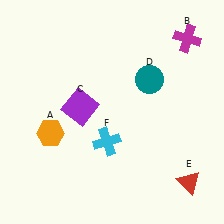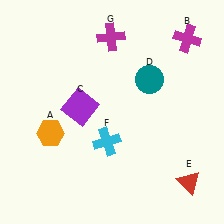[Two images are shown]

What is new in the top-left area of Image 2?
A magenta cross (G) was added in the top-left area of Image 2.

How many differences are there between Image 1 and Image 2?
There is 1 difference between the two images.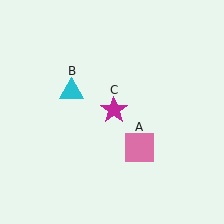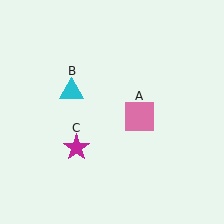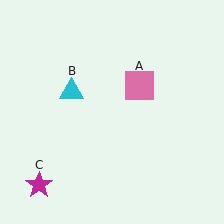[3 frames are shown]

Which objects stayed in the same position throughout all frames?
Cyan triangle (object B) remained stationary.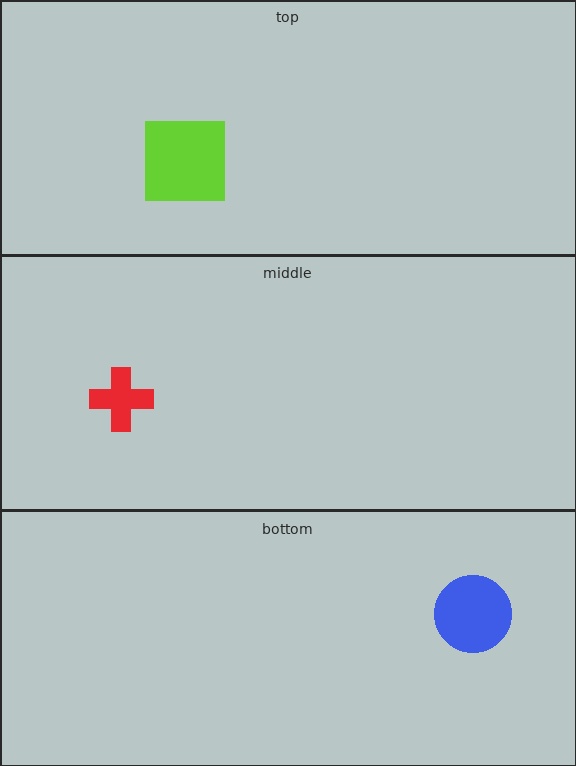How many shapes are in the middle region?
1.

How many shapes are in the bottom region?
1.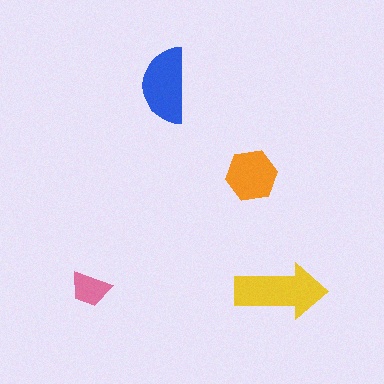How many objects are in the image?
There are 4 objects in the image.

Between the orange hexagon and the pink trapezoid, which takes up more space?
The orange hexagon.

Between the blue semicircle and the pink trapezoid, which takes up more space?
The blue semicircle.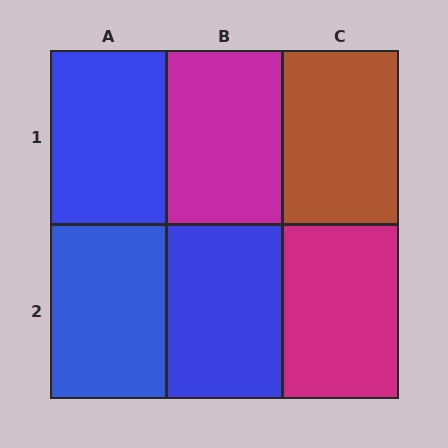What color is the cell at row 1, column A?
Blue.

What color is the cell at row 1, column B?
Magenta.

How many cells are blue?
3 cells are blue.